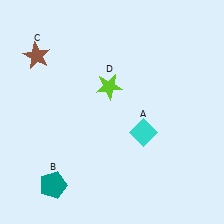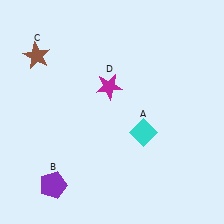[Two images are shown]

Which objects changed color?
B changed from teal to purple. D changed from lime to magenta.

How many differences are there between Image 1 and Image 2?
There are 2 differences between the two images.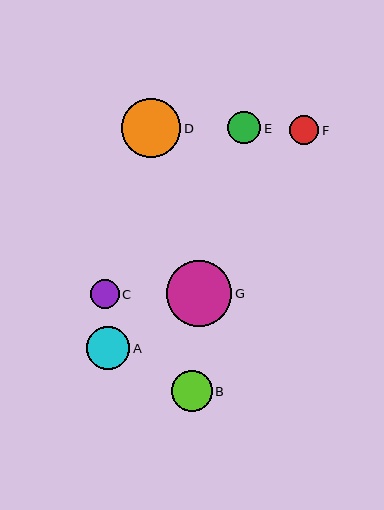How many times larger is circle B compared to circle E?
Circle B is approximately 1.2 times the size of circle E.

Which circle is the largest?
Circle G is the largest with a size of approximately 66 pixels.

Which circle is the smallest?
Circle C is the smallest with a size of approximately 29 pixels.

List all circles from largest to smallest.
From largest to smallest: G, D, A, B, E, F, C.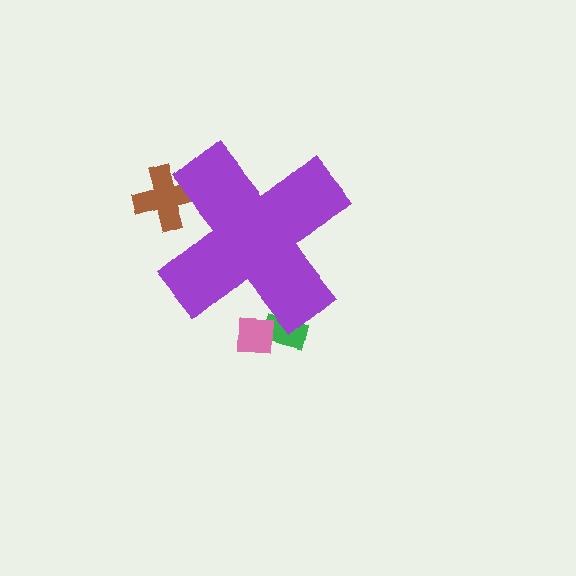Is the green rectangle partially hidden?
Yes, the green rectangle is partially hidden behind the purple cross.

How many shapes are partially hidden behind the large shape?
3 shapes are partially hidden.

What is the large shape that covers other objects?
A purple cross.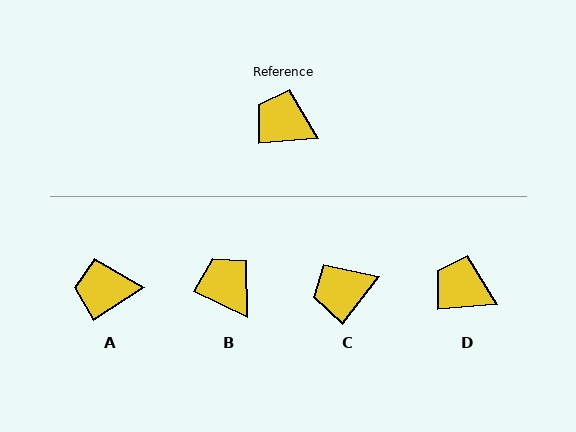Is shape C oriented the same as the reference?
No, it is off by about 47 degrees.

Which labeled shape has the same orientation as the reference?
D.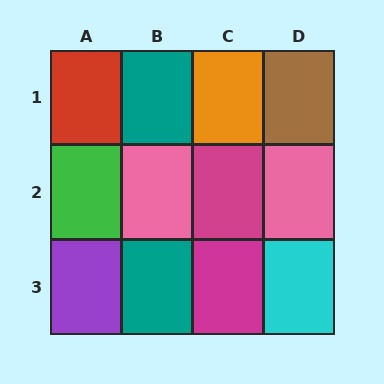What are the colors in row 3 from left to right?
Purple, teal, magenta, cyan.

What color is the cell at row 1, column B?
Teal.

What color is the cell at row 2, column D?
Pink.